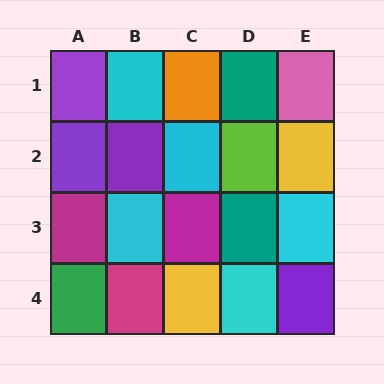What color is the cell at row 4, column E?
Purple.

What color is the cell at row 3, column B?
Cyan.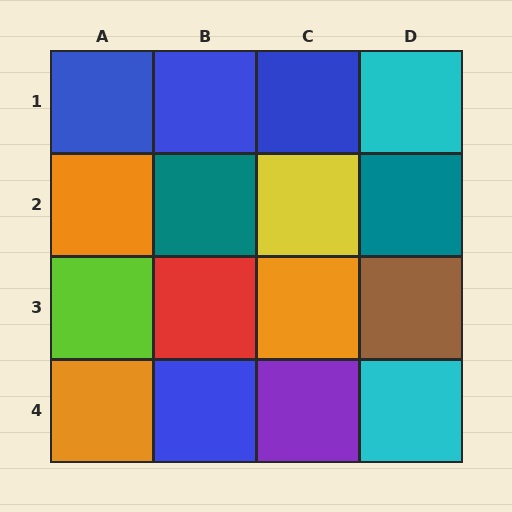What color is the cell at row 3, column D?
Brown.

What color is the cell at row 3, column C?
Orange.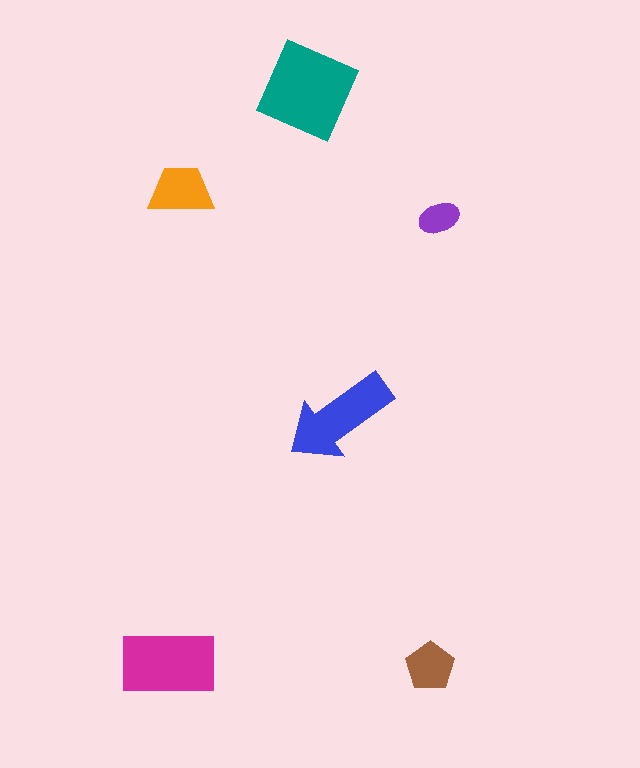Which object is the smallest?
The purple ellipse.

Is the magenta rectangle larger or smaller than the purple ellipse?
Larger.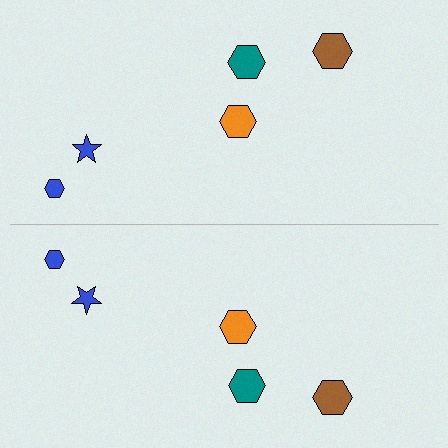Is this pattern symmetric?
Yes, this pattern has bilateral (reflection) symmetry.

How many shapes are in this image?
There are 10 shapes in this image.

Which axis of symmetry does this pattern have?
The pattern has a horizontal axis of symmetry running through the center of the image.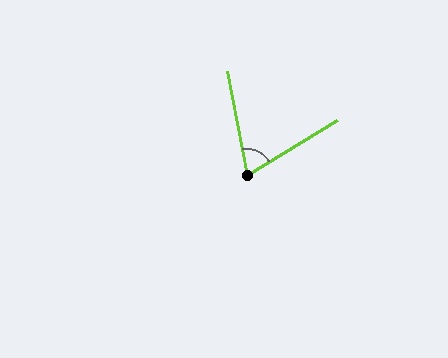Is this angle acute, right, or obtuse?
It is acute.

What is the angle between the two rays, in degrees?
Approximately 69 degrees.